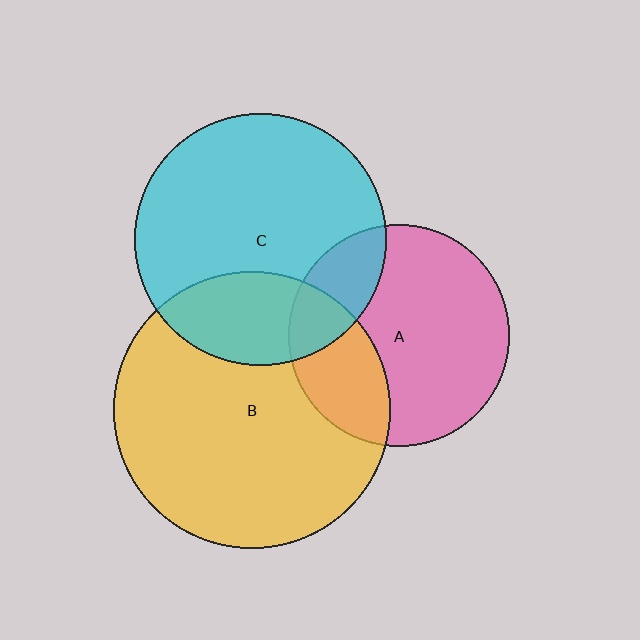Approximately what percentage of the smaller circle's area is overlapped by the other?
Approximately 30%.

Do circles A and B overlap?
Yes.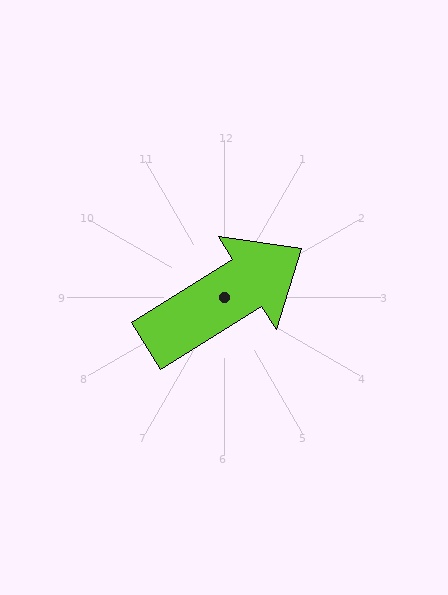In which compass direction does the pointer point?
Northeast.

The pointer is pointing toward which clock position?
Roughly 2 o'clock.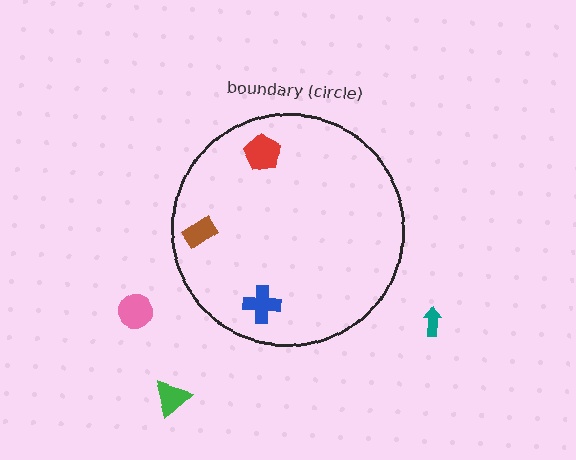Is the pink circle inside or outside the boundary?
Outside.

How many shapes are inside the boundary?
3 inside, 3 outside.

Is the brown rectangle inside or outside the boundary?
Inside.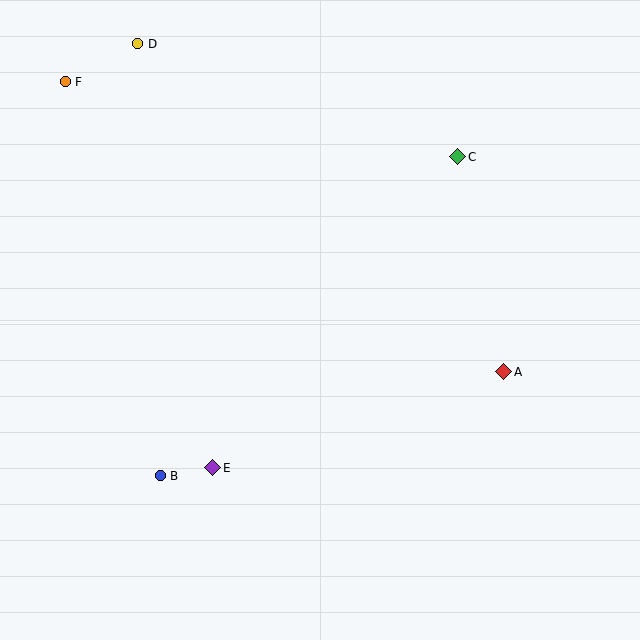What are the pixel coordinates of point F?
Point F is at (65, 82).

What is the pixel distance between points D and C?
The distance between D and C is 339 pixels.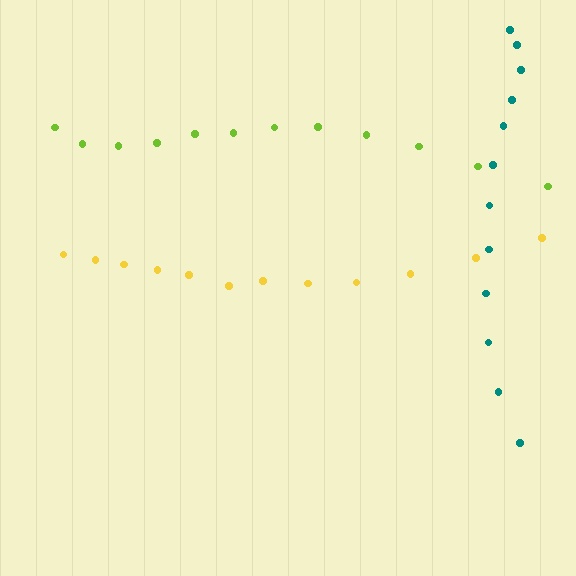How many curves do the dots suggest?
There are 3 distinct paths.